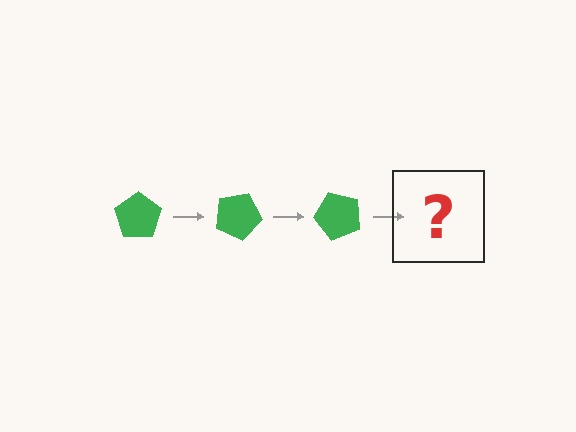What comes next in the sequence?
The next element should be a green pentagon rotated 75 degrees.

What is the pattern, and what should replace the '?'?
The pattern is that the pentagon rotates 25 degrees each step. The '?' should be a green pentagon rotated 75 degrees.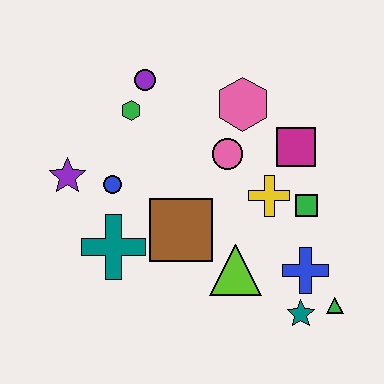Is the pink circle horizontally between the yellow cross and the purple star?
Yes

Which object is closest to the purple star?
The blue circle is closest to the purple star.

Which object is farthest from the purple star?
The green triangle is farthest from the purple star.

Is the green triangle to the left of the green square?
No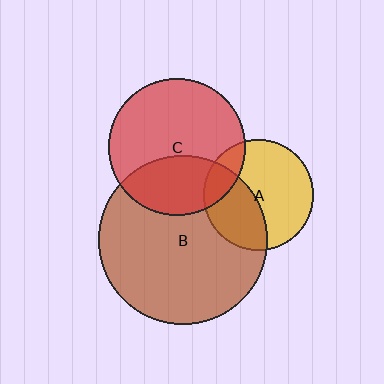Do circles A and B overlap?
Yes.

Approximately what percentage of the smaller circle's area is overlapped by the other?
Approximately 40%.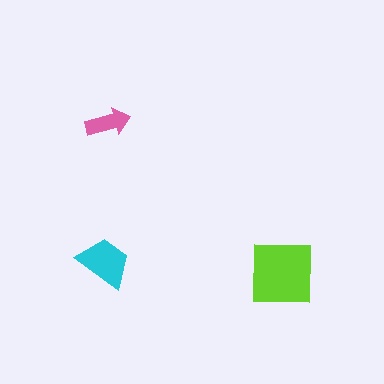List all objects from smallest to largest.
The pink arrow, the cyan trapezoid, the lime square.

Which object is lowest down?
The lime square is bottommost.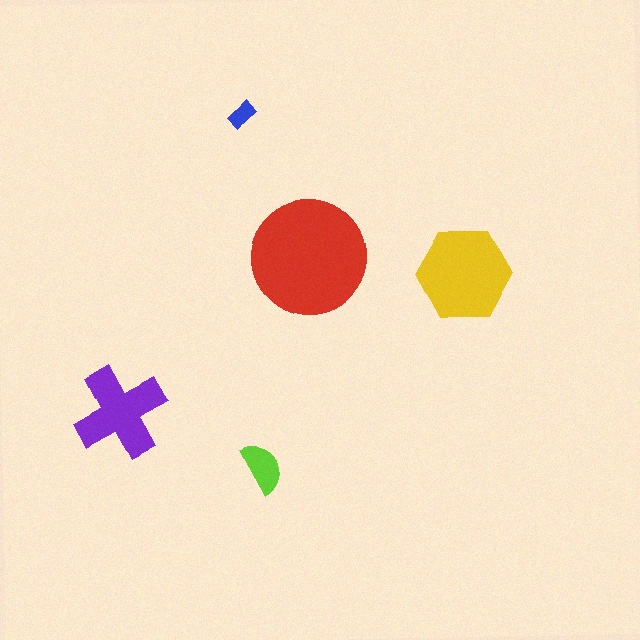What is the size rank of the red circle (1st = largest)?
1st.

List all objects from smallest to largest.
The blue rectangle, the lime semicircle, the purple cross, the yellow hexagon, the red circle.